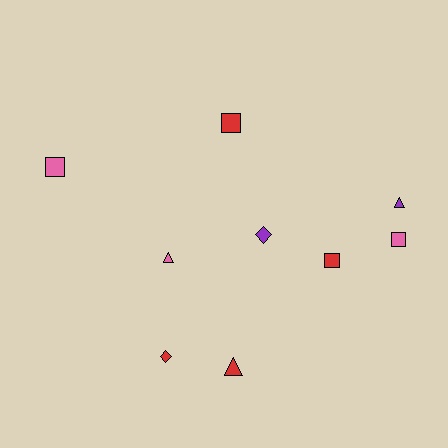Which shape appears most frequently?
Square, with 4 objects.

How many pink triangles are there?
There is 1 pink triangle.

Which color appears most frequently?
Red, with 4 objects.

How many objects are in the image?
There are 9 objects.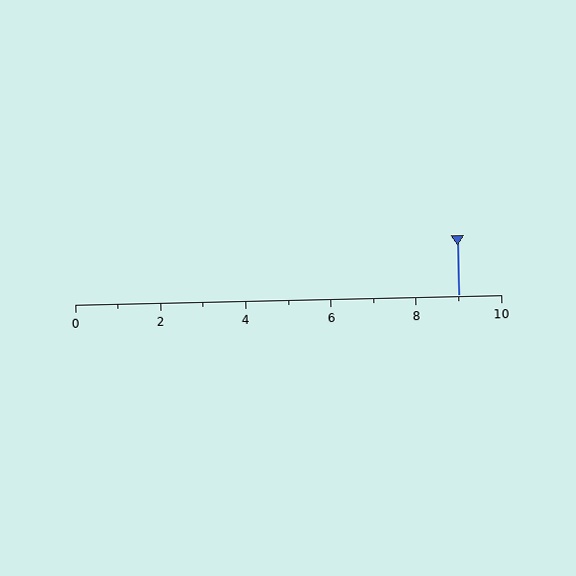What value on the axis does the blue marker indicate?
The marker indicates approximately 9.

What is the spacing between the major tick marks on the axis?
The major ticks are spaced 2 apart.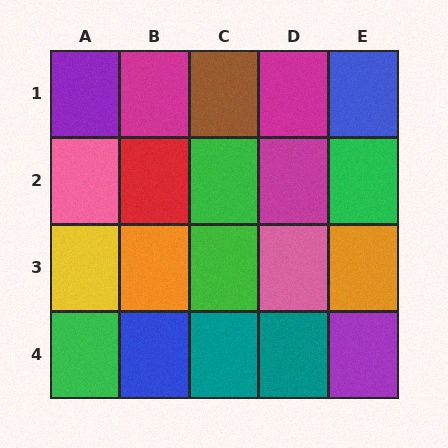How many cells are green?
4 cells are green.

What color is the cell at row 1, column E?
Blue.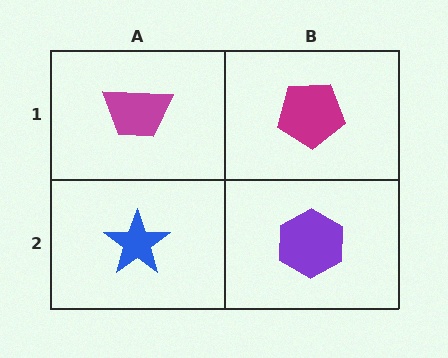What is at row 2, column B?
A purple hexagon.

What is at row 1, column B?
A magenta pentagon.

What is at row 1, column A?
A magenta trapezoid.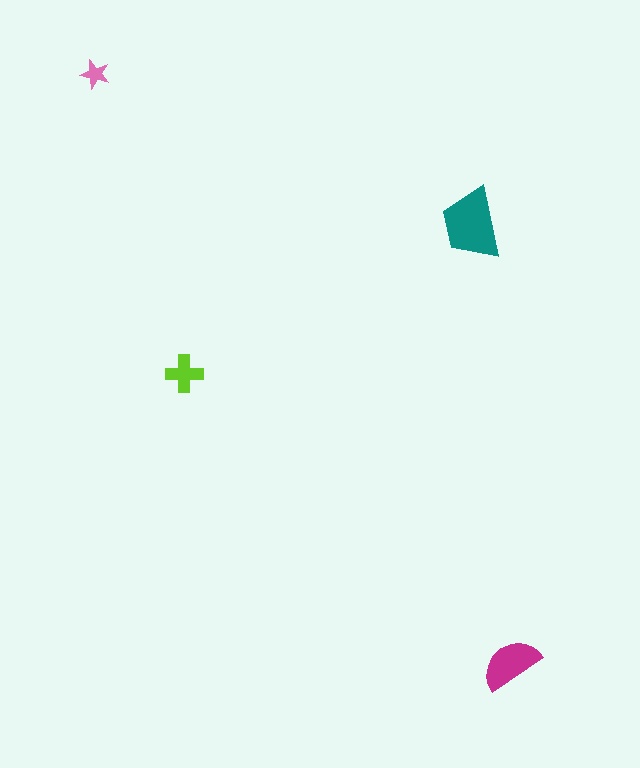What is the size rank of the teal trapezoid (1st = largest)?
1st.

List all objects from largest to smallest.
The teal trapezoid, the magenta semicircle, the lime cross, the pink star.